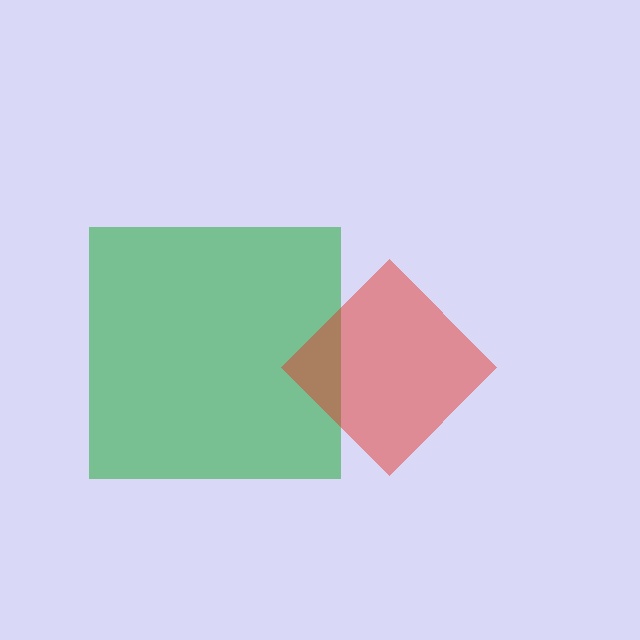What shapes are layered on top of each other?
The layered shapes are: a green square, a red diamond.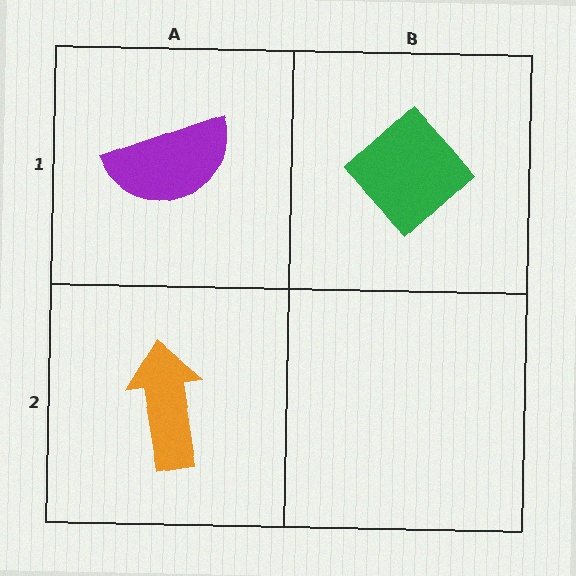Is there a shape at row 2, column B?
No, that cell is empty.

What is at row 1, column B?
A green diamond.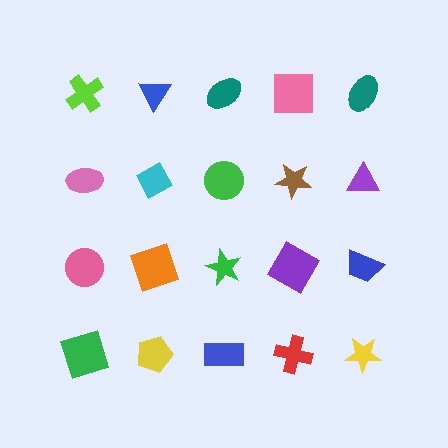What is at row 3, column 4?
A purple square.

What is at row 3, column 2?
An orange square.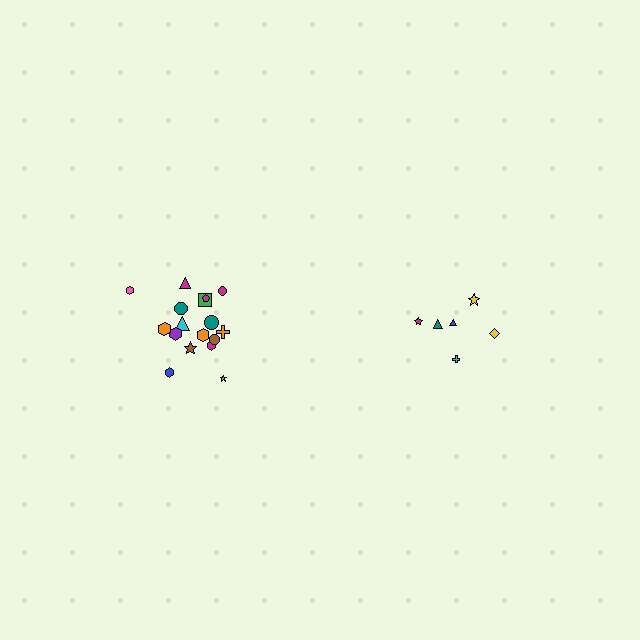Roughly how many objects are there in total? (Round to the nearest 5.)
Roughly 25 objects in total.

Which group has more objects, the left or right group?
The left group.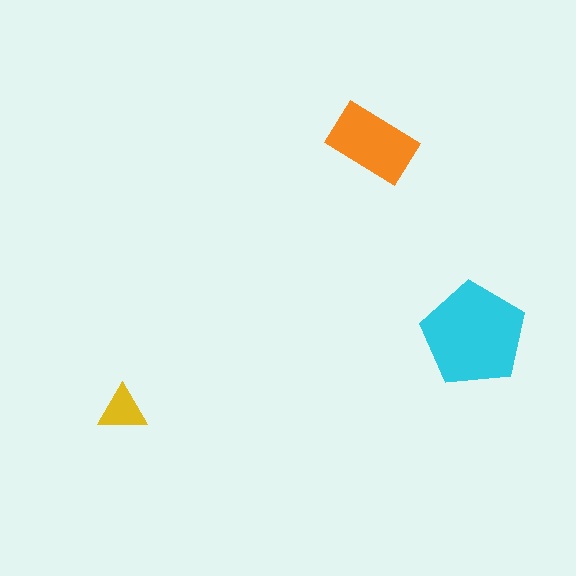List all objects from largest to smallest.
The cyan pentagon, the orange rectangle, the yellow triangle.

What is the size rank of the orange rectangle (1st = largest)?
2nd.